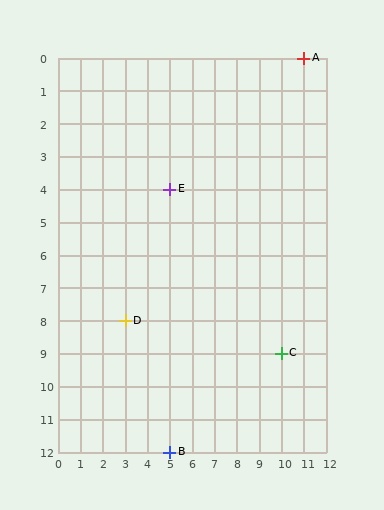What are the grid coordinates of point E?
Point E is at grid coordinates (5, 4).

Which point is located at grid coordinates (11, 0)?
Point A is at (11, 0).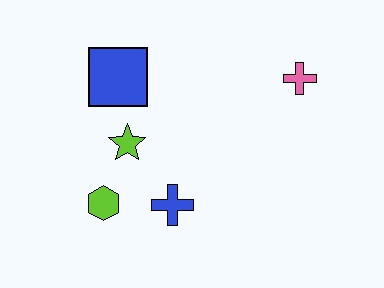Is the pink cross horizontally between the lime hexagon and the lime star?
No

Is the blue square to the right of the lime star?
No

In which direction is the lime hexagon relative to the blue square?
The lime hexagon is below the blue square.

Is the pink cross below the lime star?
No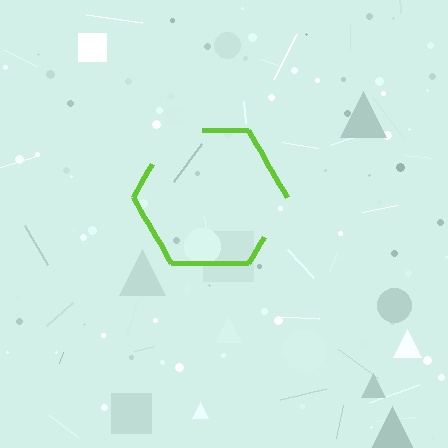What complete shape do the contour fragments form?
The contour fragments form a hexagon.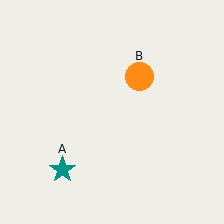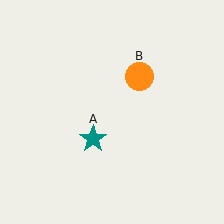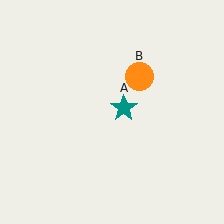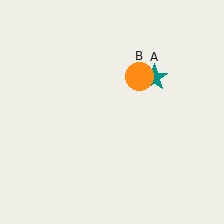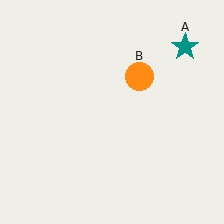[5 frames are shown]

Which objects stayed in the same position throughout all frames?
Orange circle (object B) remained stationary.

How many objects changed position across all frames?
1 object changed position: teal star (object A).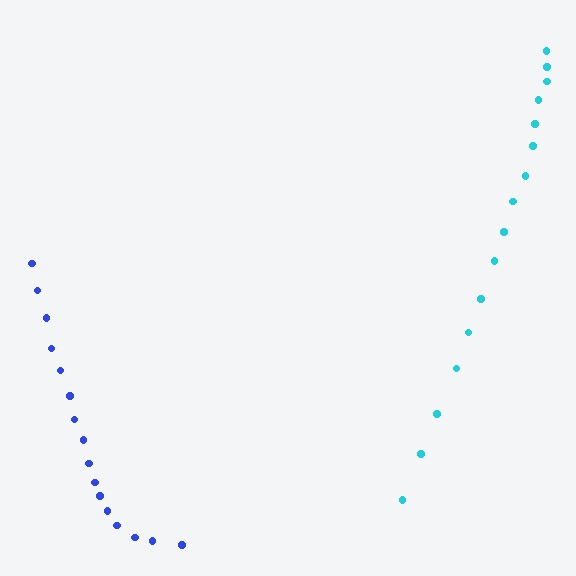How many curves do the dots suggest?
There are 2 distinct paths.